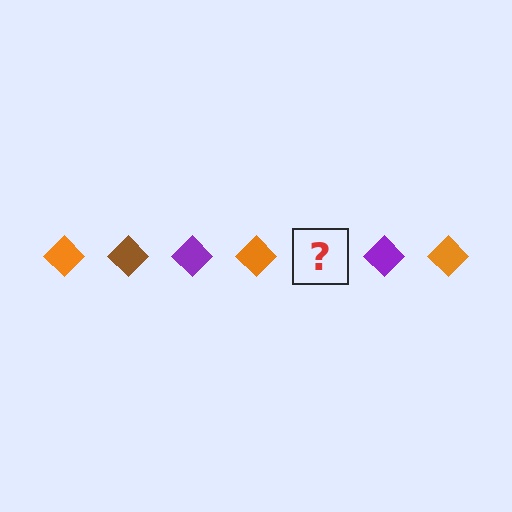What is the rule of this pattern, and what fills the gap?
The rule is that the pattern cycles through orange, brown, purple diamonds. The gap should be filled with a brown diamond.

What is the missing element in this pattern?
The missing element is a brown diamond.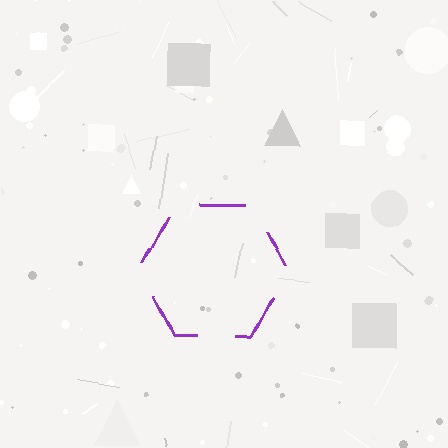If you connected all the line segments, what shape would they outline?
They would outline a hexagon.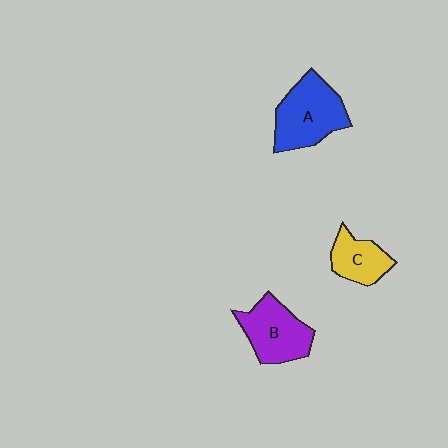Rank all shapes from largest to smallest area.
From largest to smallest: A (blue), B (purple), C (yellow).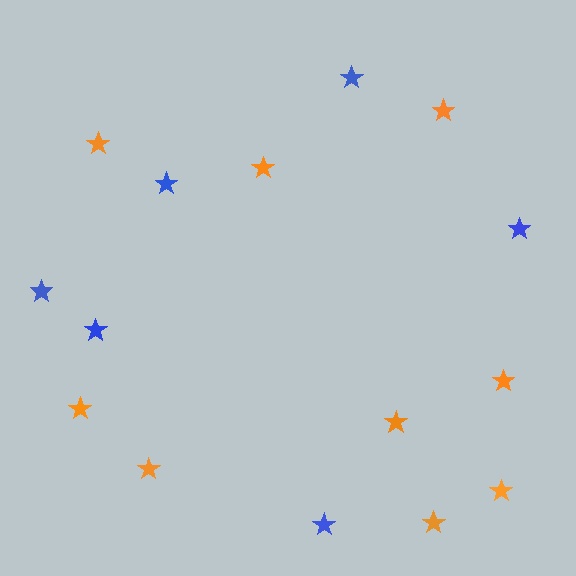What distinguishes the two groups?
There are 2 groups: one group of blue stars (6) and one group of orange stars (9).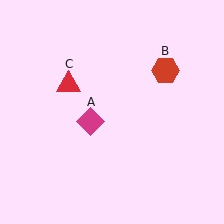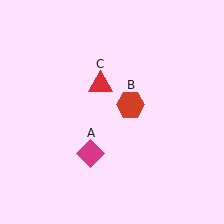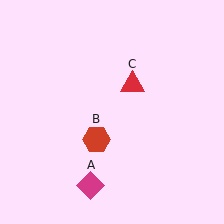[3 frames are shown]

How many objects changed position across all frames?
3 objects changed position: magenta diamond (object A), red hexagon (object B), red triangle (object C).